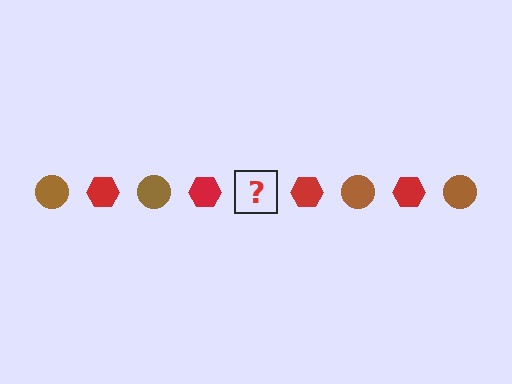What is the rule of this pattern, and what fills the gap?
The rule is that the pattern alternates between brown circle and red hexagon. The gap should be filled with a brown circle.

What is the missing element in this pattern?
The missing element is a brown circle.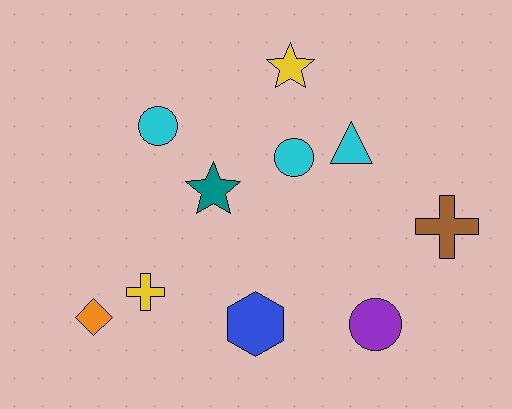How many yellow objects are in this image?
There are 2 yellow objects.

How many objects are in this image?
There are 10 objects.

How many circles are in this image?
There are 3 circles.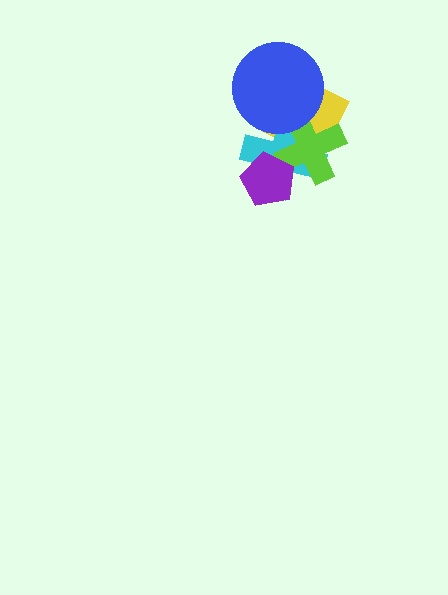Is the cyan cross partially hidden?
Yes, it is partially covered by another shape.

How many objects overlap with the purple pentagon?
2 objects overlap with the purple pentagon.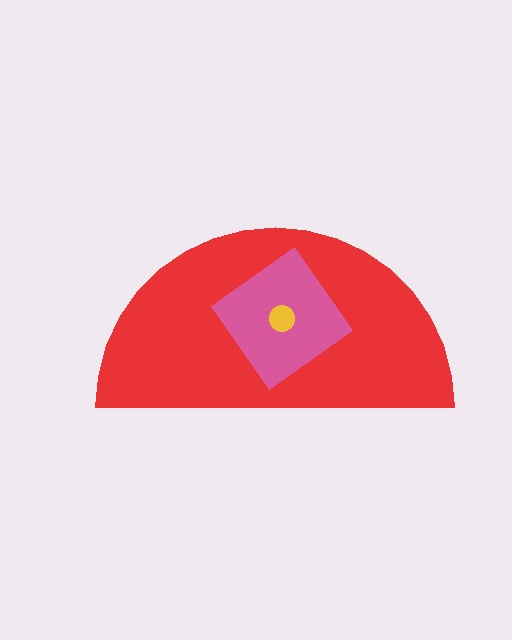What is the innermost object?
The yellow circle.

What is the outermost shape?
The red semicircle.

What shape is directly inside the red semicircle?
The pink diamond.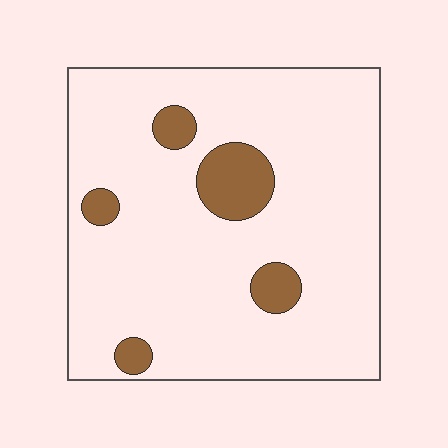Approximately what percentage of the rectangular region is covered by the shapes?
Approximately 10%.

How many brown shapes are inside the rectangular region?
5.